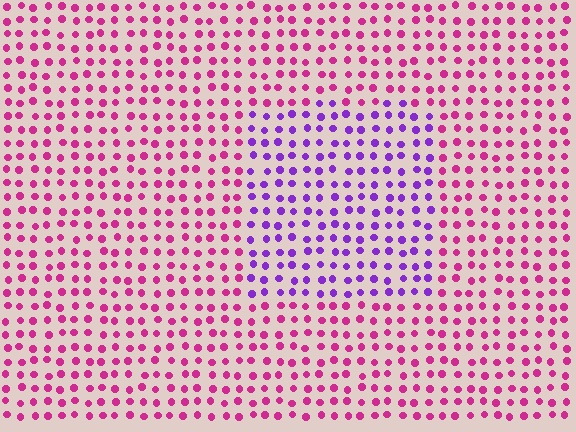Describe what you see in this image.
The image is filled with small magenta elements in a uniform arrangement. A rectangle-shaped region is visible where the elements are tinted to a slightly different hue, forming a subtle color boundary.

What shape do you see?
I see a rectangle.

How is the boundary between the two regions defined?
The boundary is defined purely by a slight shift in hue (about 49 degrees). Spacing, size, and orientation are identical on both sides.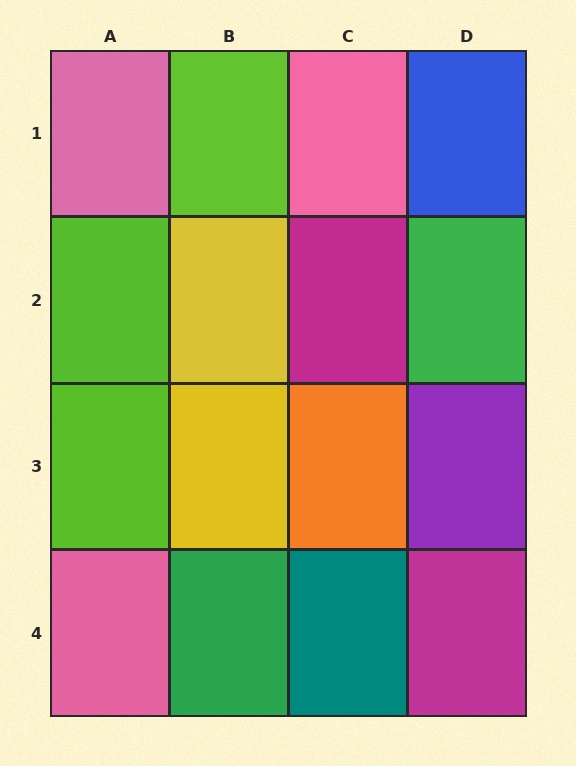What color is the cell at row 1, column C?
Pink.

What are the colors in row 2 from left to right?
Lime, yellow, magenta, green.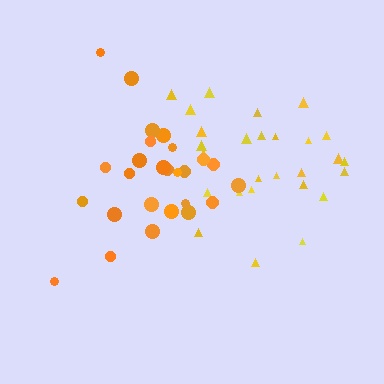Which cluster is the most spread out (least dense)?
Yellow.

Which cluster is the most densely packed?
Orange.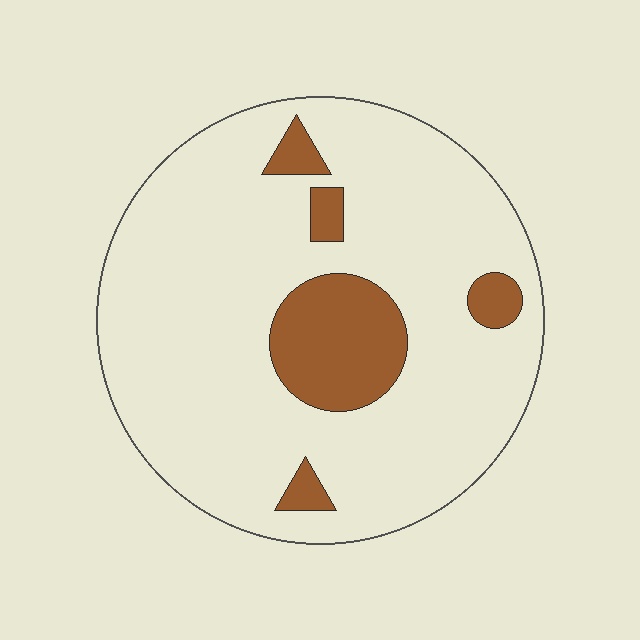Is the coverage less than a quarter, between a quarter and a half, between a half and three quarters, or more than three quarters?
Less than a quarter.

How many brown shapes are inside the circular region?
5.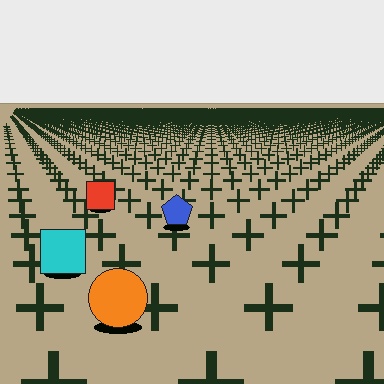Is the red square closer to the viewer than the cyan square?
No. The cyan square is closer — you can tell from the texture gradient: the ground texture is coarser near it.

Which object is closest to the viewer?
The orange circle is closest. The texture marks near it are larger and more spread out.